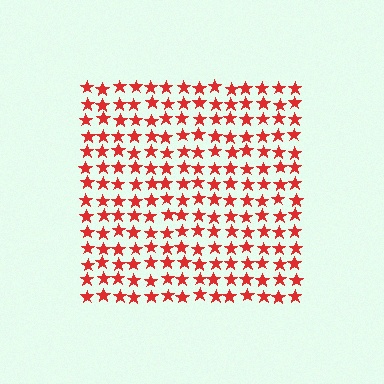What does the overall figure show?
The overall figure shows a square.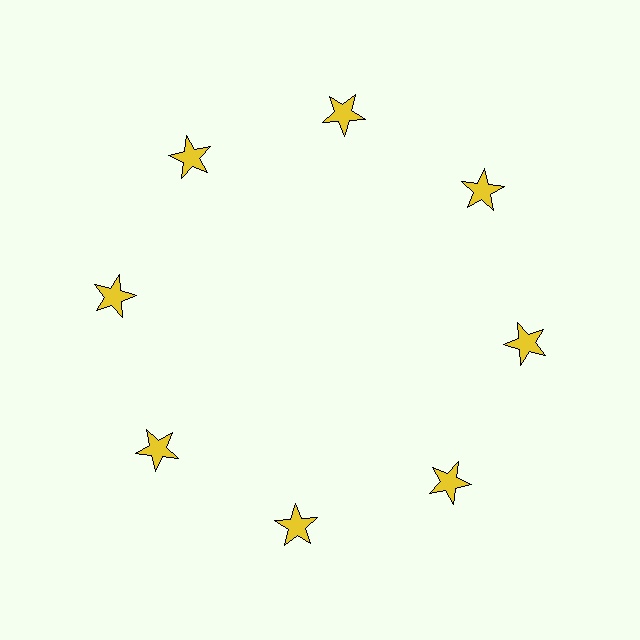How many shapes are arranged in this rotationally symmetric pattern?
There are 8 shapes, arranged in 8 groups of 1.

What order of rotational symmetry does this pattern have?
This pattern has 8-fold rotational symmetry.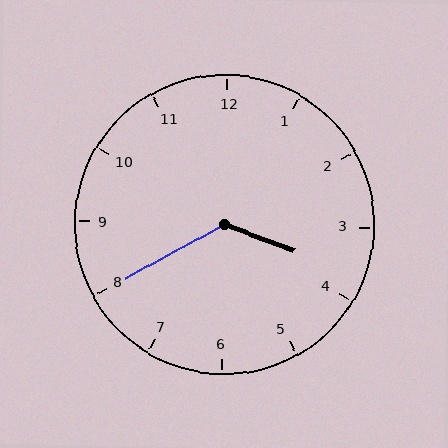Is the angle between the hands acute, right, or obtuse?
It is obtuse.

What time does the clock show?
3:40.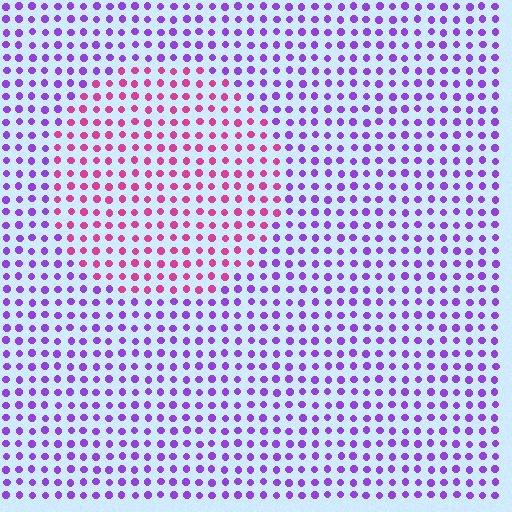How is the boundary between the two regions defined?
The boundary is defined purely by a slight shift in hue (about 50 degrees). Spacing, size, and orientation are identical on both sides.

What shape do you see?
I see a circle.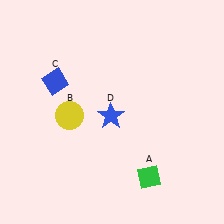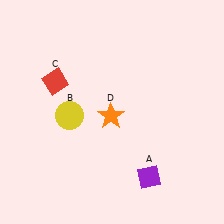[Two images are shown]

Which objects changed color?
A changed from green to purple. C changed from blue to red. D changed from blue to orange.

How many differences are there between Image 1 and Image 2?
There are 3 differences between the two images.